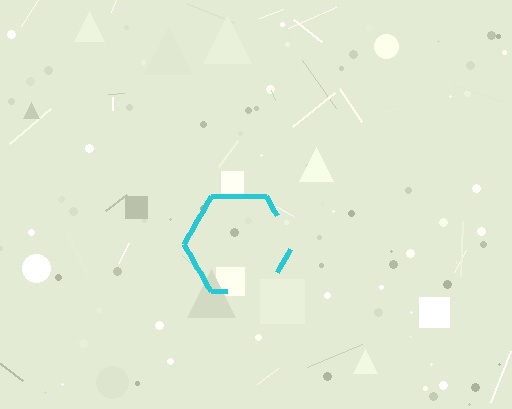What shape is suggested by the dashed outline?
The dashed outline suggests a hexagon.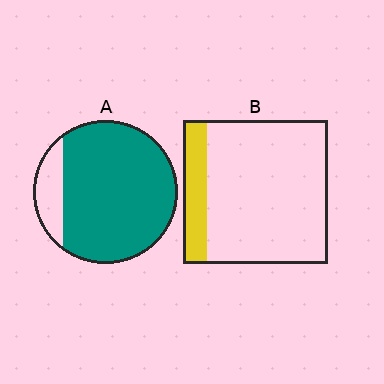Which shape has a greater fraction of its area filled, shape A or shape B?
Shape A.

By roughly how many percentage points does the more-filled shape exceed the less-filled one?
By roughly 70 percentage points (A over B).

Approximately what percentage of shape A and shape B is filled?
A is approximately 85% and B is approximately 15%.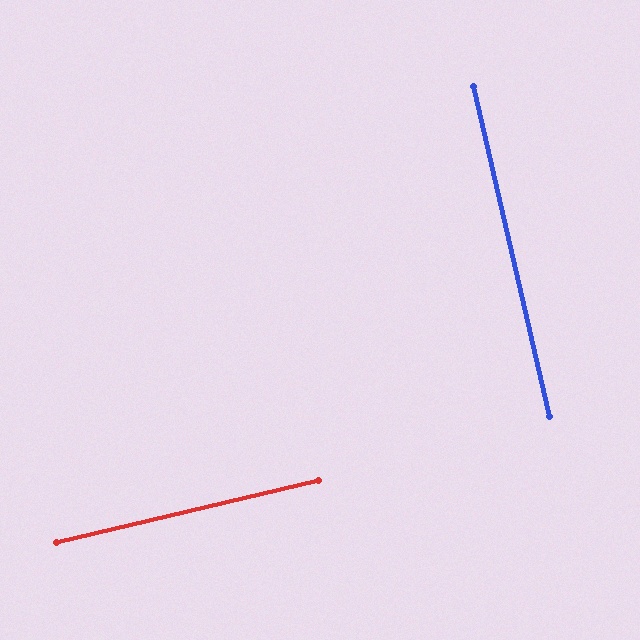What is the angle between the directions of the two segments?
Approximately 90 degrees.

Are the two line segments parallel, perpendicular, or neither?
Perpendicular — they meet at approximately 90°.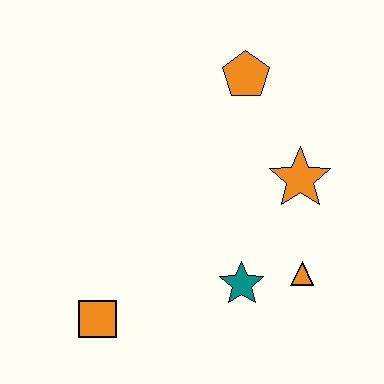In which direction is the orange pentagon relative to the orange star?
The orange pentagon is above the orange star.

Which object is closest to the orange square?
The teal star is closest to the orange square.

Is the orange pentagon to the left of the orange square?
No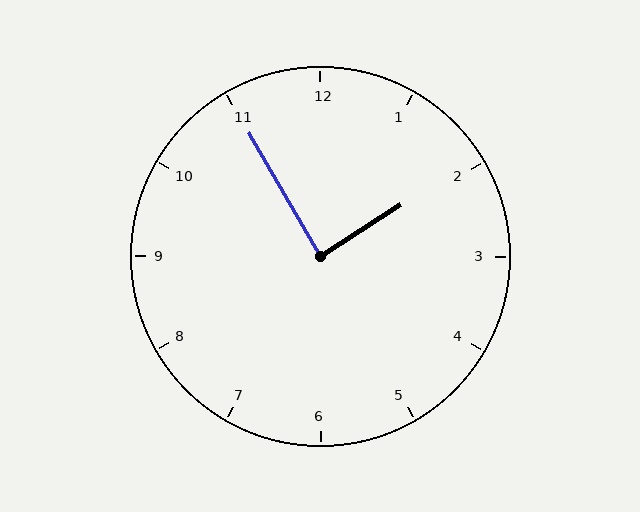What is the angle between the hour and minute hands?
Approximately 88 degrees.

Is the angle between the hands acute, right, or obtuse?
It is right.